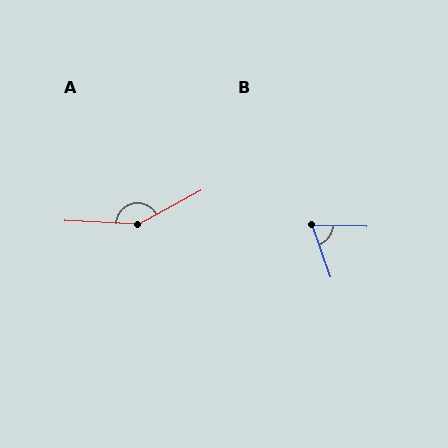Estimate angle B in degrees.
Approximately 69 degrees.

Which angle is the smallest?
B, at approximately 69 degrees.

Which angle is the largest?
A, at approximately 149 degrees.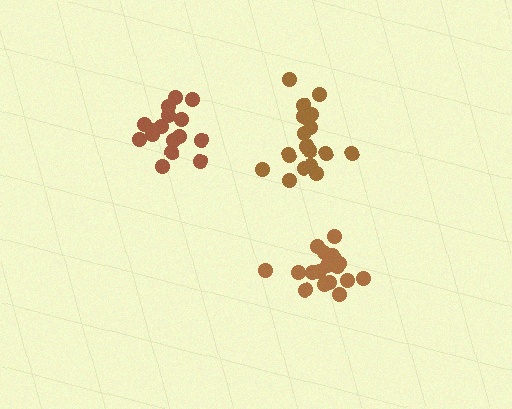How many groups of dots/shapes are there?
There are 3 groups.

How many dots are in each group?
Group 1: 18 dots, Group 2: 16 dots, Group 3: 19 dots (53 total).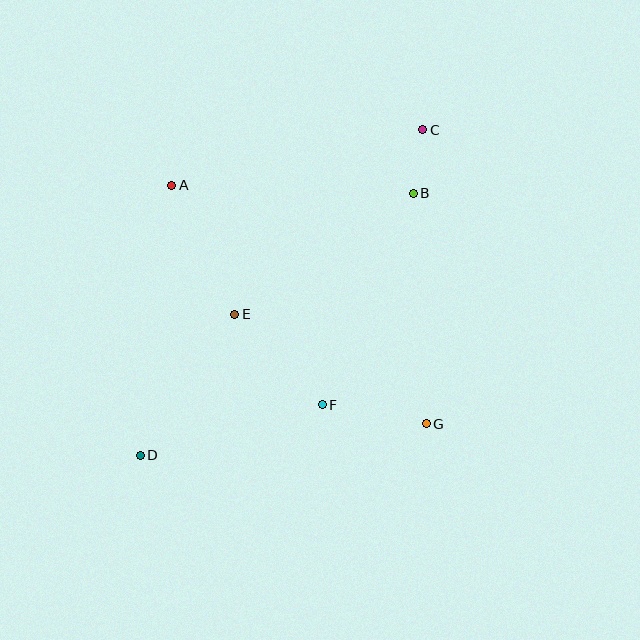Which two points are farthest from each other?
Points C and D are farthest from each other.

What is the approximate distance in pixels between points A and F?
The distance between A and F is approximately 266 pixels.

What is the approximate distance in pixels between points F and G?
The distance between F and G is approximately 106 pixels.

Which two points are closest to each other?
Points B and C are closest to each other.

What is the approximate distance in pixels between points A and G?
The distance between A and G is approximately 349 pixels.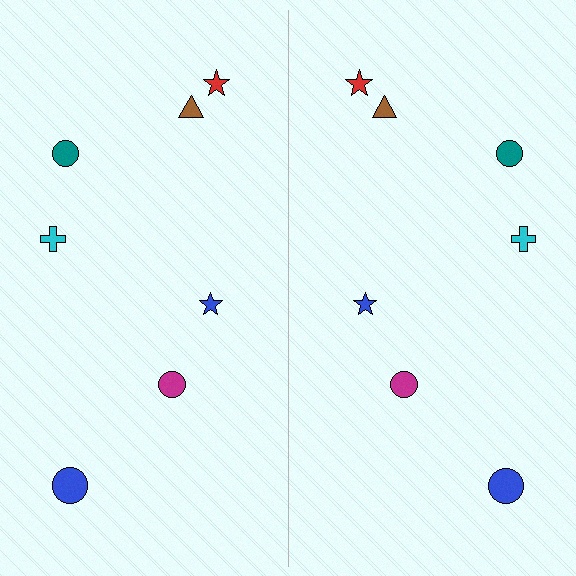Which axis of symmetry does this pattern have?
The pattern has a vertical axis of symmetry running through the center of the image.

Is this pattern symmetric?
Yes, this pattern has bilateral (reflection) symmetry.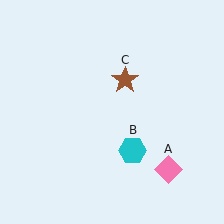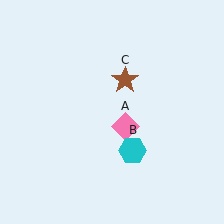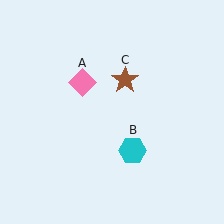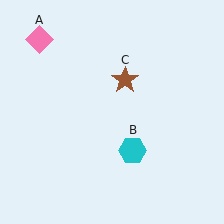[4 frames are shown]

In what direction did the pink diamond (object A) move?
The pink diamond (object A) moved up and to the left.